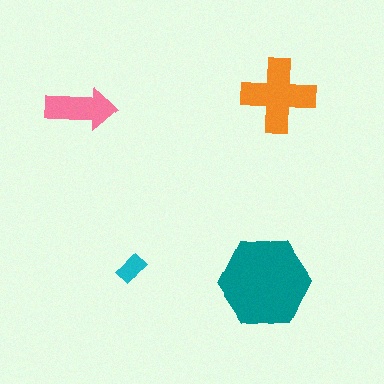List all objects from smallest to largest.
The cyan rectangle, the pink arrow, the orange cross, the teal hexagon.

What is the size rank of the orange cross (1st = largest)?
2nd.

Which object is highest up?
The orange cross is topmost.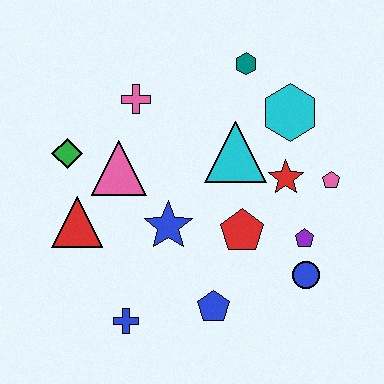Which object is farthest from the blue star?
The teal hexagon is farthest from the blue star.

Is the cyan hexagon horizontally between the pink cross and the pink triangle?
No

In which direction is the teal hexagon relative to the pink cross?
The teal hexagon is to the right of the pink cross.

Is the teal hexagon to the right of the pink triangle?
Yes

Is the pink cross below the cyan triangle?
No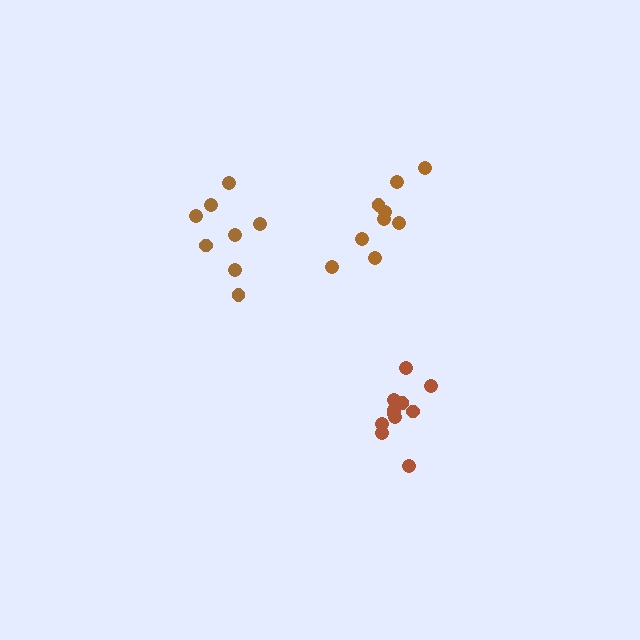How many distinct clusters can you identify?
There are 3 distinct clusters.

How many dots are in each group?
Group 1: 11 dots, Group 2: 8 dots, Group 3: 9 dots (28 total).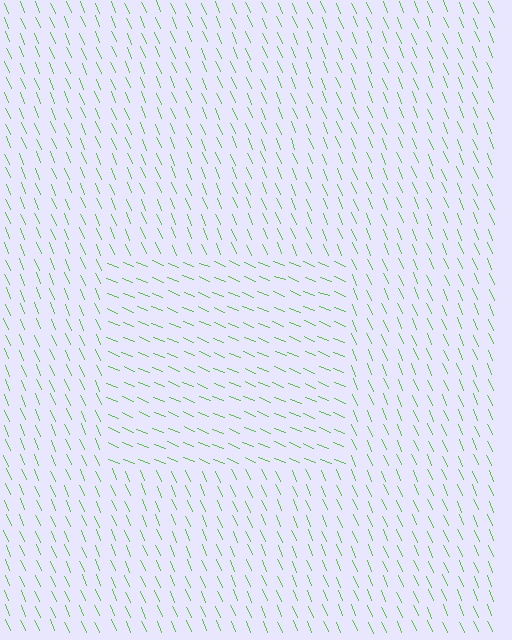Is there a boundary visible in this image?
Yes, there is a texture boundary formed by a change in line orientation.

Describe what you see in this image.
The image is filled with small lime line segments. A rectangle region in the image has lines oriented differently from the surrounding lines, creating a visible texture boundary.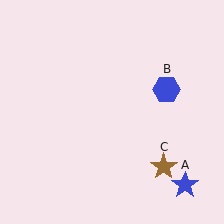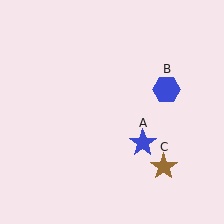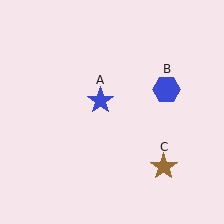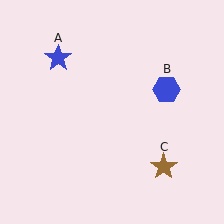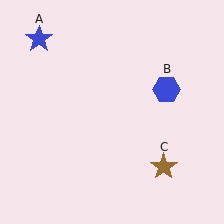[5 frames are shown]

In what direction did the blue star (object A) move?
The blue star (object A) moved up and to the left.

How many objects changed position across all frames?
1 object changed position: blue star (object A).